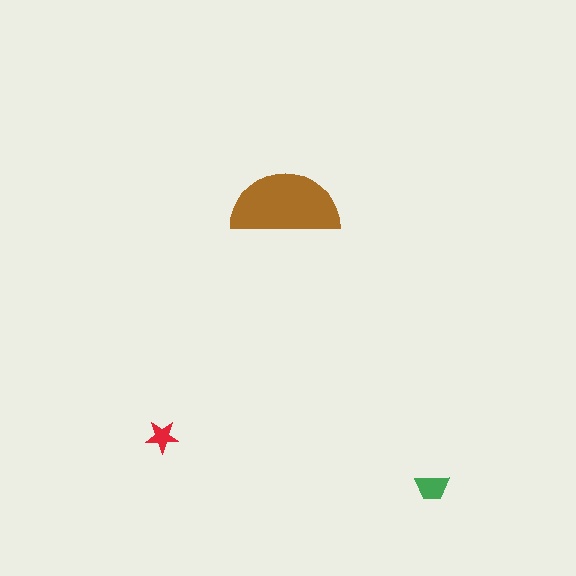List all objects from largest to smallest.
The brown semicircle, the green trapezoid, the red star.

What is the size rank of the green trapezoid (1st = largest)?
2nd.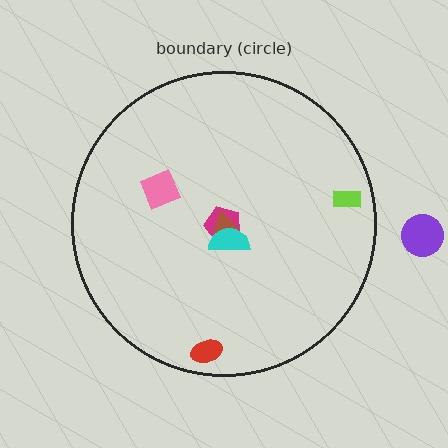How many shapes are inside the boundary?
6 inside, 1 outside.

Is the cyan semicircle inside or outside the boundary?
Inside.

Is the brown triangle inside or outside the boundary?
Inside.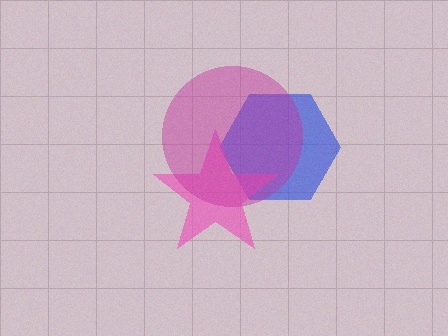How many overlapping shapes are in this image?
There are 3 overlapping shapes in the image.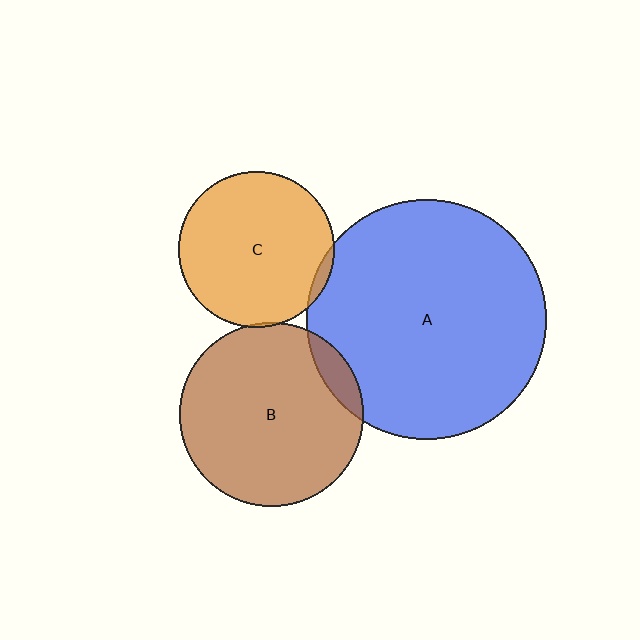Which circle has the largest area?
Circle A (blue).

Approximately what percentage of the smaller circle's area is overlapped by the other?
Approximately 5%.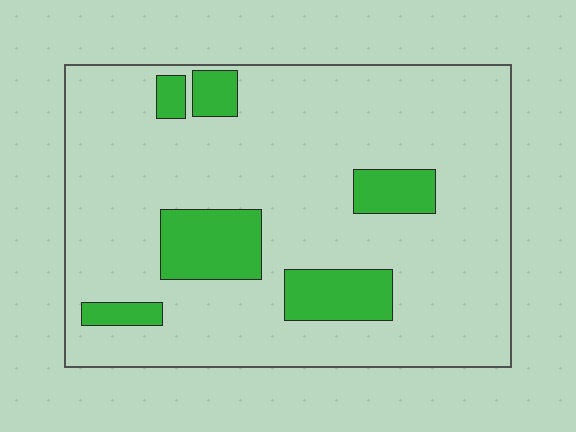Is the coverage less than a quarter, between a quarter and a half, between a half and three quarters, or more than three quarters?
Less than a quarter.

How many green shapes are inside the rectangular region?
6.